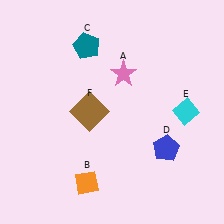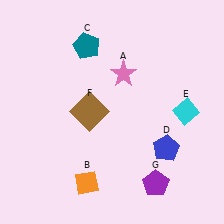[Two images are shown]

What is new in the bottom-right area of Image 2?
A purple pentagon (G) was added in the bottom-right area of Image 2.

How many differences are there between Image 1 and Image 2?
There is 1 difference between the two images.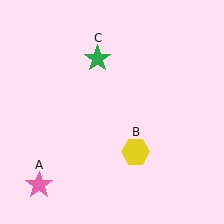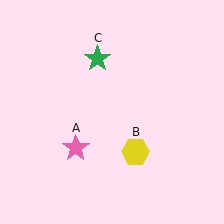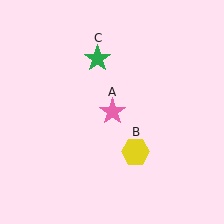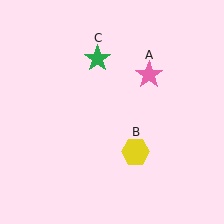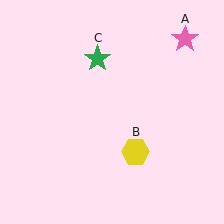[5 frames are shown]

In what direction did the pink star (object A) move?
The pink star (object A) moved up and to the right.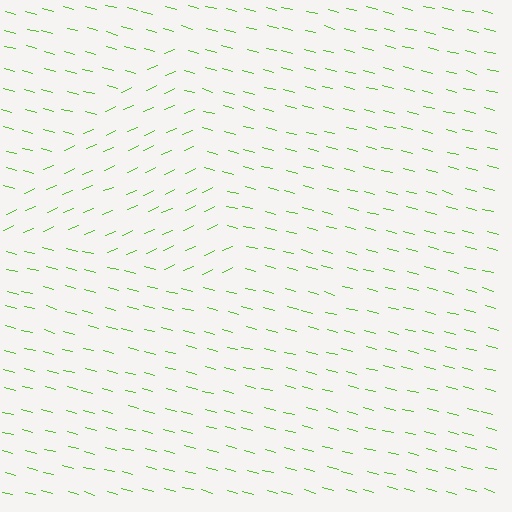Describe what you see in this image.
The image is filled with small lime line segments. A triangle region in the image has lines oriented differently from the surrounding lines, creating a visible texture boundary.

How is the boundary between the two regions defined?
The boundary is defined purely by a change in line orientation (approximately 39 degrees difference). All lines are the same color and thickness.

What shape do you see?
I see a triangle.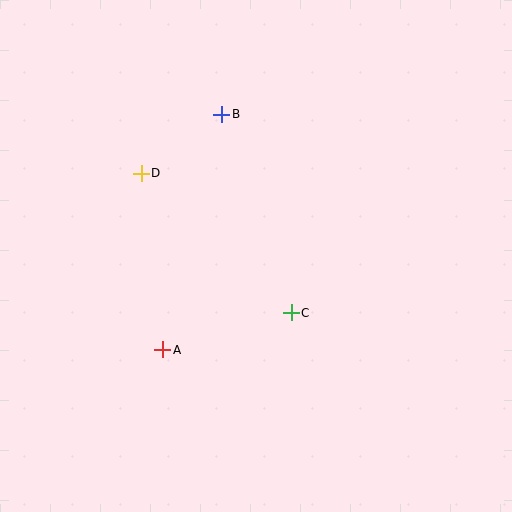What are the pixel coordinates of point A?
Point A is at (163, 350).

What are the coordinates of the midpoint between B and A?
The midpoint between B and A is at (192, 232).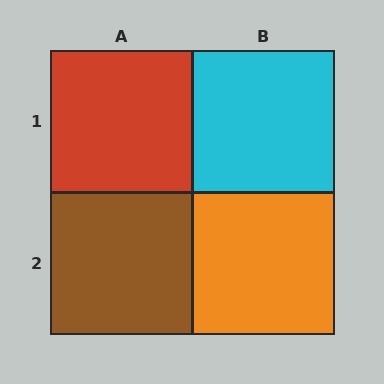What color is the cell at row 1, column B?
Cyan.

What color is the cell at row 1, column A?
Red.